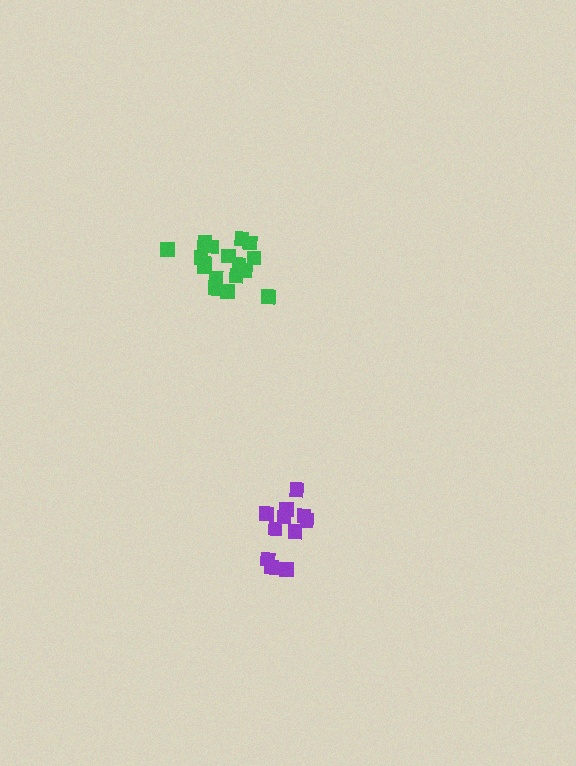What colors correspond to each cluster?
The clusters are colored: purple, green.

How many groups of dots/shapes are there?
There are 2 groups.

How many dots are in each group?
Group 1: 11 dots, Group 2: 17 dots (28 total).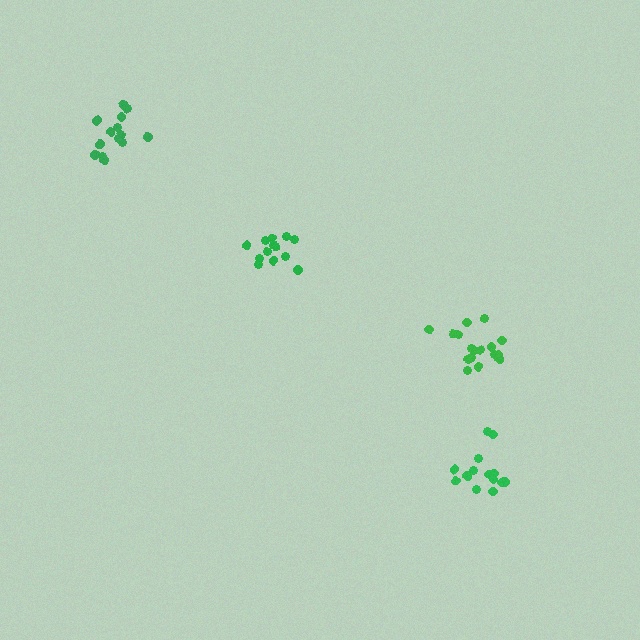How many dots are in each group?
Group 1: 14 dots, Group 2: 14 dots, Group 3: 13 dots, Group 4: 17 dots (58 total).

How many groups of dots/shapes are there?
There are 4 groups.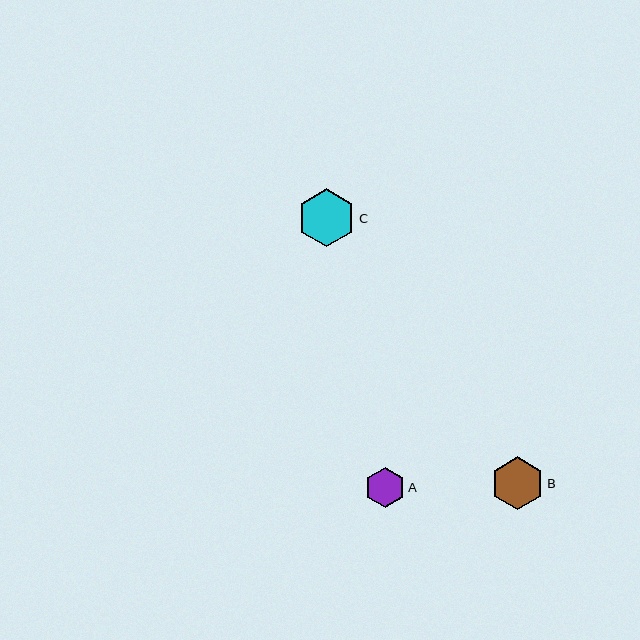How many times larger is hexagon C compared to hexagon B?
Hexagon C is approximately 1.1 times the size of hexagon B.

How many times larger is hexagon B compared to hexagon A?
Hexagon B is approximately 1.3 times the size of hexagon A.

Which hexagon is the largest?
Hexagon C is the largest with a size of approximately 58 pixels.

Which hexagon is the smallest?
Hexagon A is the smallest with a size of approximately 40 pixels.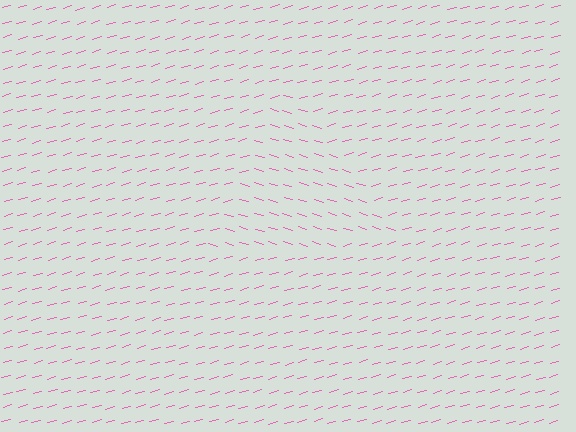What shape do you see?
I see a triangle.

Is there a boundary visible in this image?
Yes, there is a texture boundary formed by a change in line orientation.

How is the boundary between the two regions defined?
The boundary is defined purely by a change in line orientation (approximately 33 degrees difference). All lines are the same color and thickness.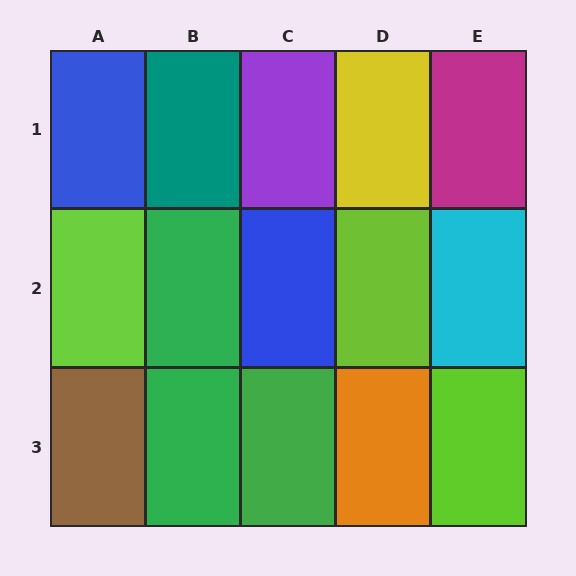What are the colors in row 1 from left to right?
Blue, teal, purple, yellow, magenta.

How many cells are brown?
1 cell is brown.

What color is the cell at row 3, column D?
Orange.